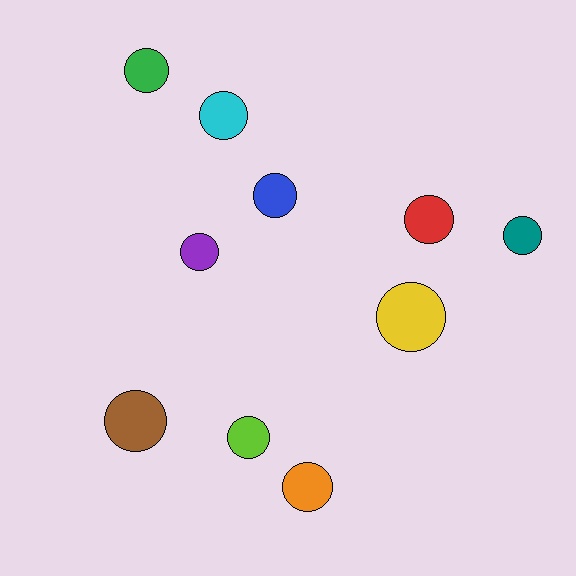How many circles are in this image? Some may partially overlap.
There are 10 circles.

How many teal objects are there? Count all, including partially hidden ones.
There is 1 teal object.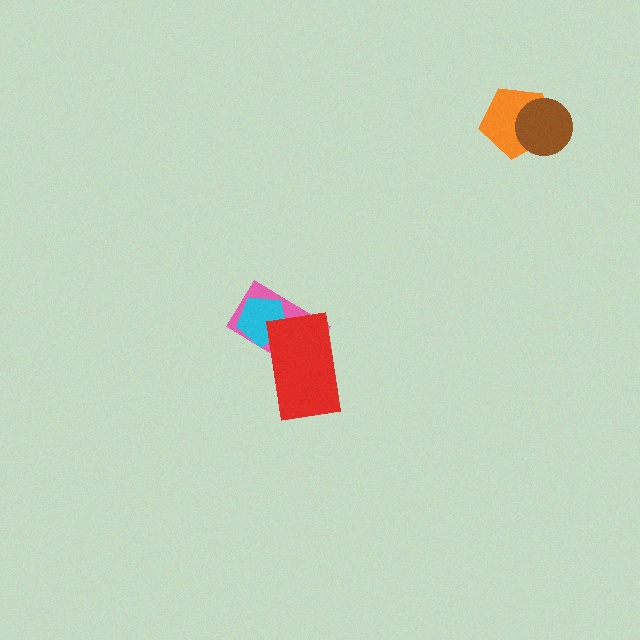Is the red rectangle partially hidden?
No, no other shape covers it.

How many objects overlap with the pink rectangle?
2 objects overlap with the pink rectangle.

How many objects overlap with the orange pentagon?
1 object overlaps with the orange pentagon.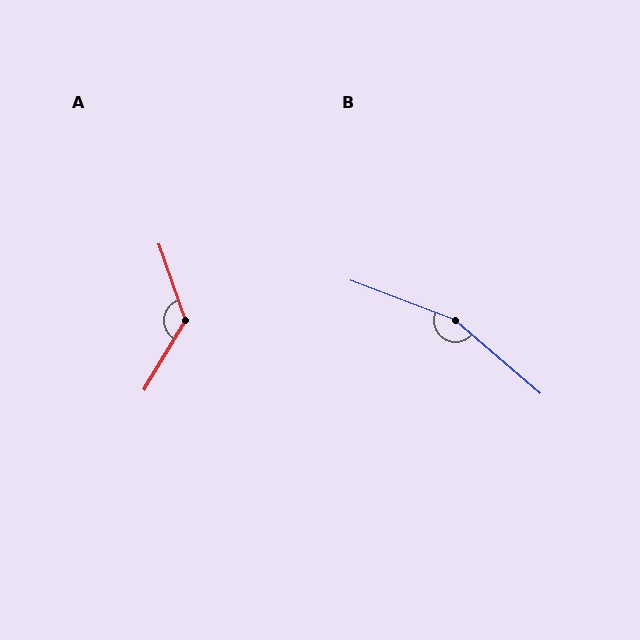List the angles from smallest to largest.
A (130°), B (160°).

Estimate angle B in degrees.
Approximately 160 degrees.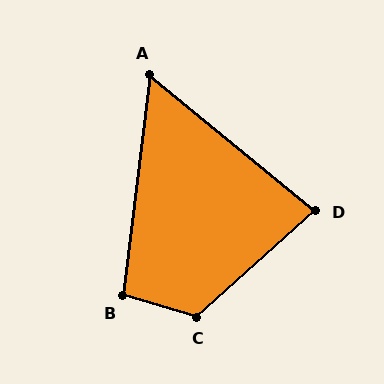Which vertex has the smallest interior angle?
A, at approximately 58 degrees.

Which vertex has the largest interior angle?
C, at approximately 122 degrees.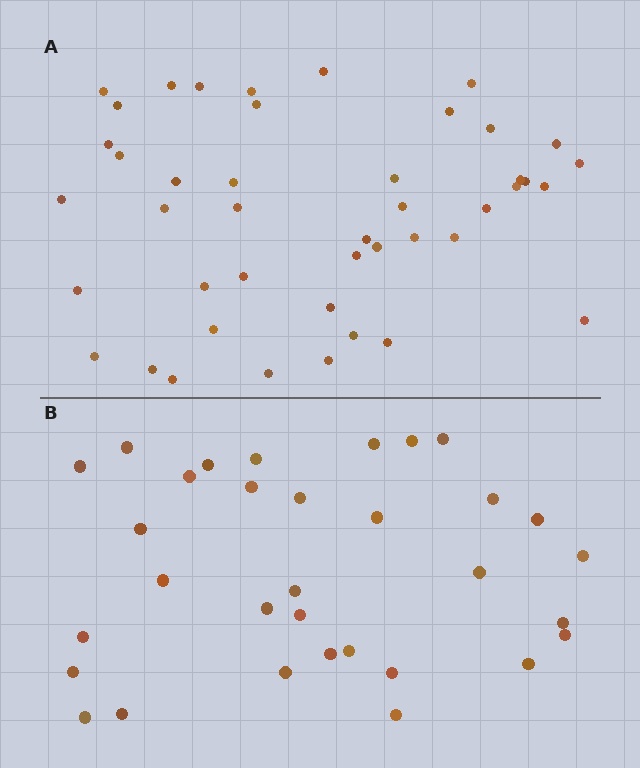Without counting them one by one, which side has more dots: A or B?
Region A (the top region) has more dots.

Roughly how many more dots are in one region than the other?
Region A has roughly 12 or so more dots than region B.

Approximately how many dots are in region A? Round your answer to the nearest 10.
About 40 dots. (The exact count is 44, which rounds to 40.)